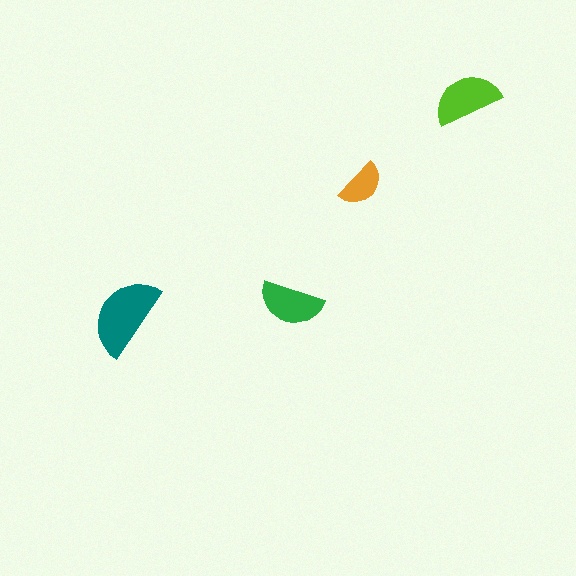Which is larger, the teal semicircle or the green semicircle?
The teal one.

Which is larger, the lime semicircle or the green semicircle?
The lime one.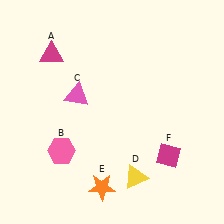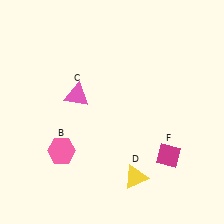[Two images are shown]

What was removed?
The orange star (E), the magenta triangle (A) were removed in Image 2.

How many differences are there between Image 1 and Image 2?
There are 2 differences between the two images.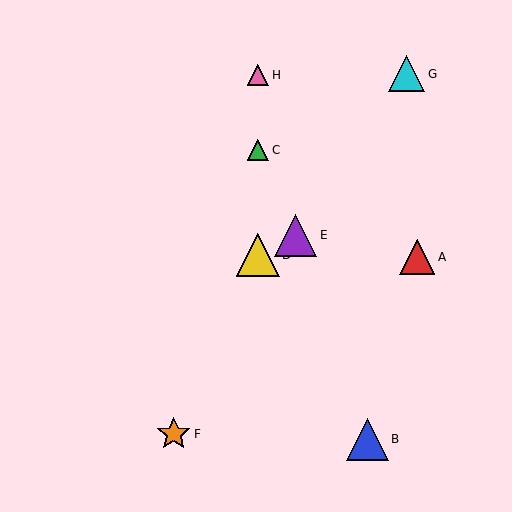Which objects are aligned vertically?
Objects C, D, H are aligned vertically.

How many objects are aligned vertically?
3 objects (C, D, H) are aligned vertically.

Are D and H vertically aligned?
Yes, both are at x≈258.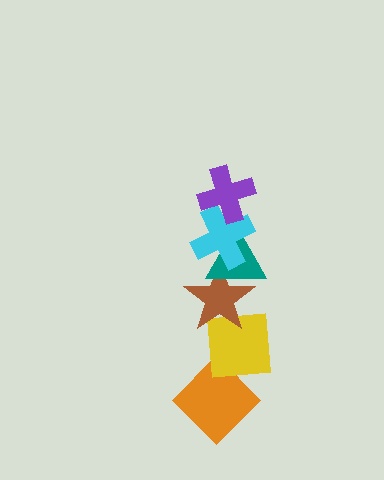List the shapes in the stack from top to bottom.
From top to bottom: the purple cross, the cyan cross, the teal triangle, the brown star, the yellow square, the orange diamond.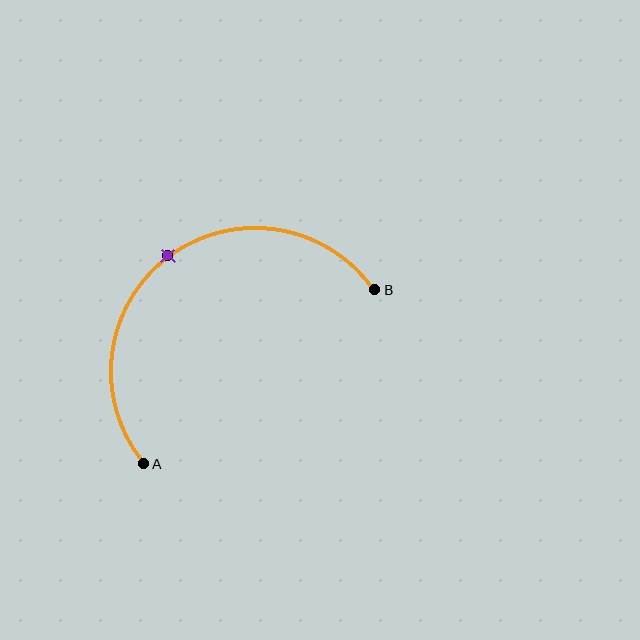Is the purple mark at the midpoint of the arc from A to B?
Yes. The purple mark lies on the arc at equal arc-length from both A and B — it is the arc midpoint.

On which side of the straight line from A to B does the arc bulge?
The arc bulges above and to the left of the straight line connecting A and B.